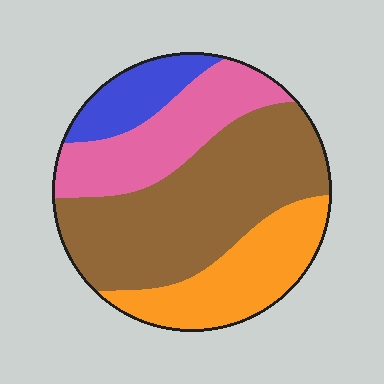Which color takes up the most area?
Brown, at roughly 45%.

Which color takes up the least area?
Blue, at roughly 10%.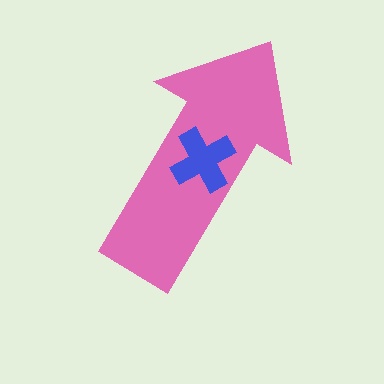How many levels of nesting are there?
2.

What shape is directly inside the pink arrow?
The blue cross.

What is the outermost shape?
The pink arrow.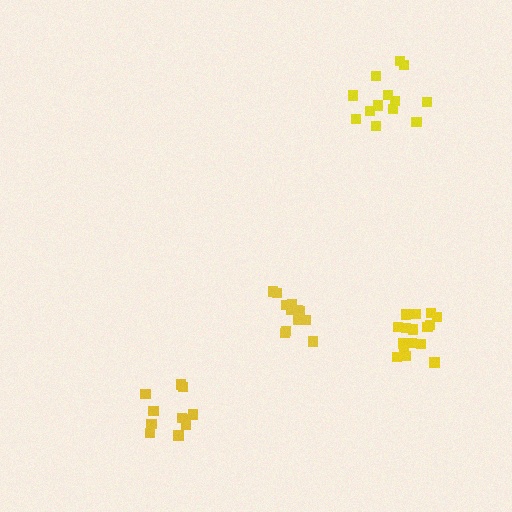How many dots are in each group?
Group 1: 11 dots, Group 2: 16 dots, Group 3: 13 dots, Group 4: 12 dots (52 total).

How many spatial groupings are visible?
There are 4 spatial groupings.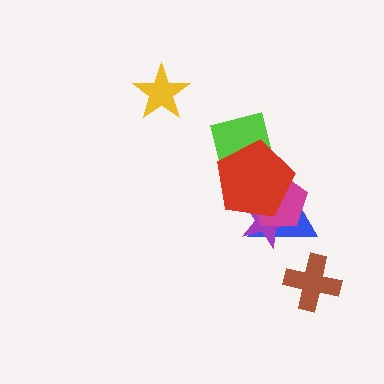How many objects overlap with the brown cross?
0 objects overlap with the brown cross.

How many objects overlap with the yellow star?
0 objects overlap with the yellow star.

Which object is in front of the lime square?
The red pentagon is in front of the lime square.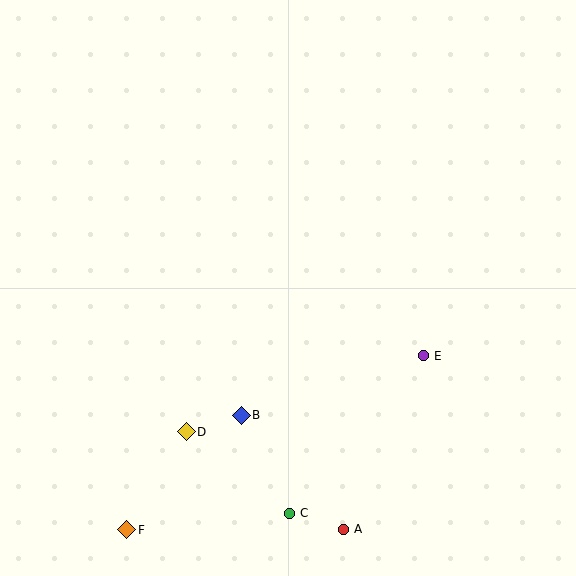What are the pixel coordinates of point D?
Point D is at (186, 432).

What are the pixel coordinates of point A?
Point A is at (343, 529).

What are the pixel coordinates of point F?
Point F is at (127, 530).